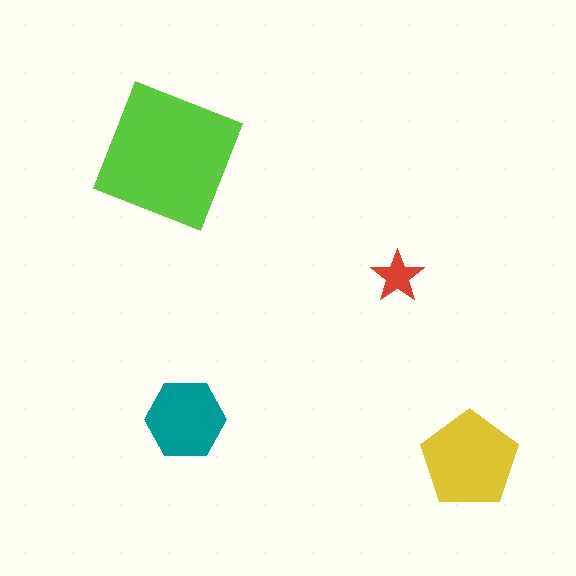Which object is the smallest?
The red star.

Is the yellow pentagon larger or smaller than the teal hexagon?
Larger.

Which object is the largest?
The lime square.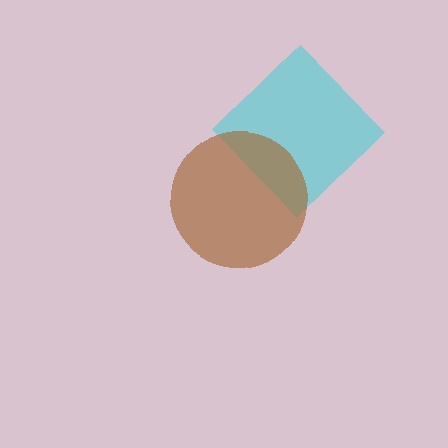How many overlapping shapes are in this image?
There are 2 overlapping shapes in the image.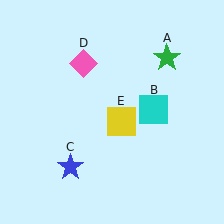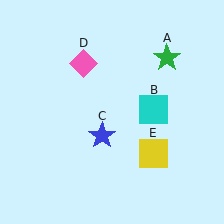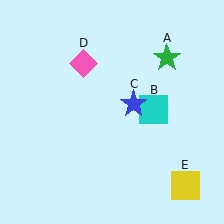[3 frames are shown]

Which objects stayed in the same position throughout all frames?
Green star (object A) and cyan square (object B) and pink diamond (object D) remained stationary.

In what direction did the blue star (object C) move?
The blue star (object C) moved up and to the right.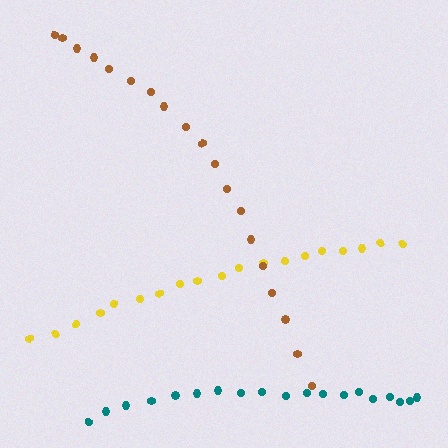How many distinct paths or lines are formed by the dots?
There are 3 distinct paths.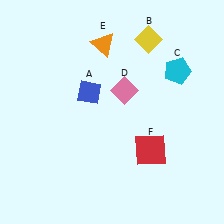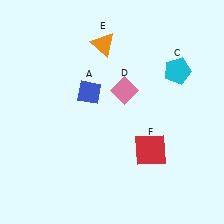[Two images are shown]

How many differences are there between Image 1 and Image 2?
There is 1 difference between the two images.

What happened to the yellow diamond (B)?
The yellow diamond (B) was removed in Image 2. It was in the top-right area of Image 1.